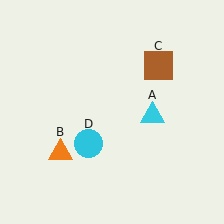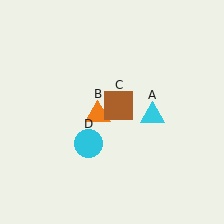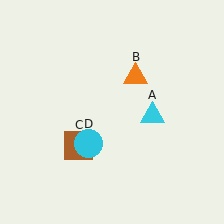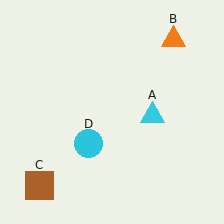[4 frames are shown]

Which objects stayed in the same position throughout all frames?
Cyan triangle (object A) and cyan circle (object D) remained stationary.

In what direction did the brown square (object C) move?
The brown square (object C) moved down and to the left.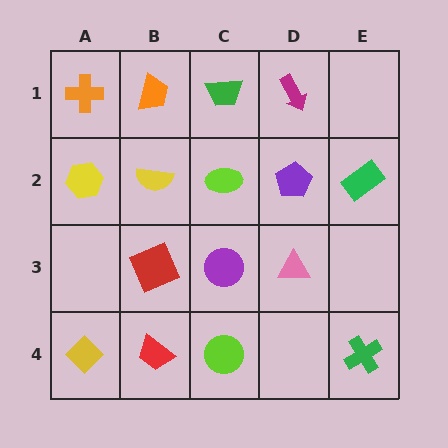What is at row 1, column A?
An orange cross.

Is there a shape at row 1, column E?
No, that cell is empty.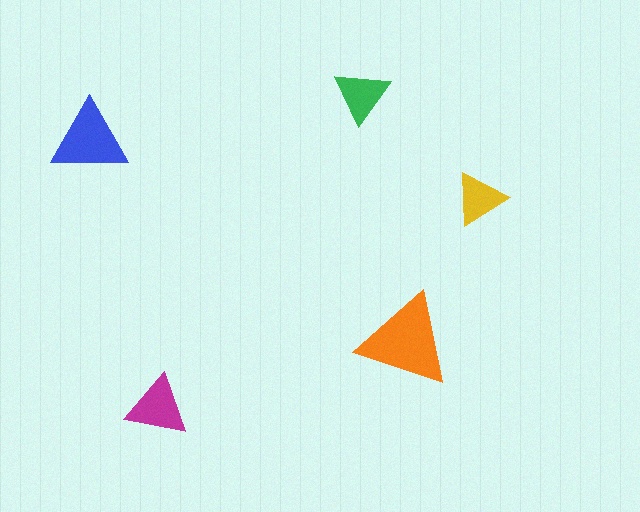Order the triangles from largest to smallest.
the orange one, the blue one, the magenta one, the green one, the yellow one.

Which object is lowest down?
The magenta triangle is bottommost.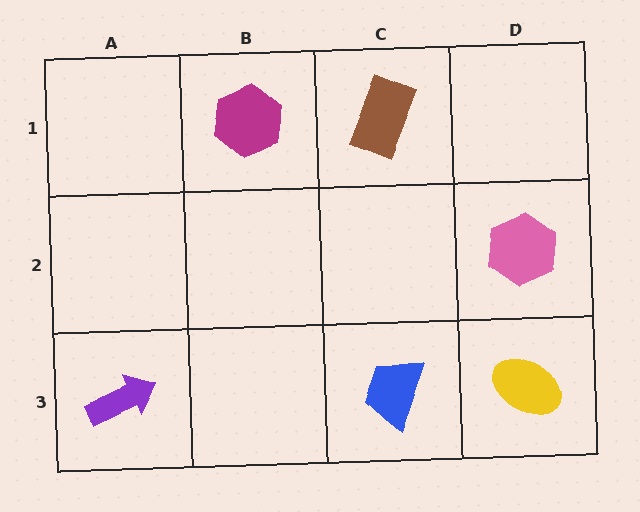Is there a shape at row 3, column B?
No, that cell is empty.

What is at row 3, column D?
A yellow ellipse.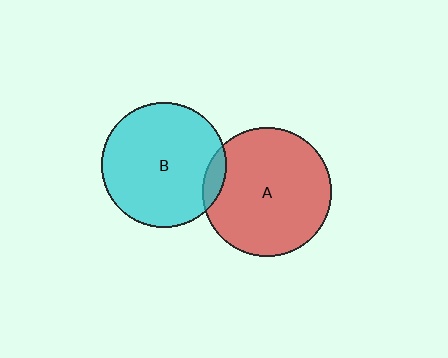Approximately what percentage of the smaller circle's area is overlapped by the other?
Approximately 5%.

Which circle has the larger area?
Circle A (red).